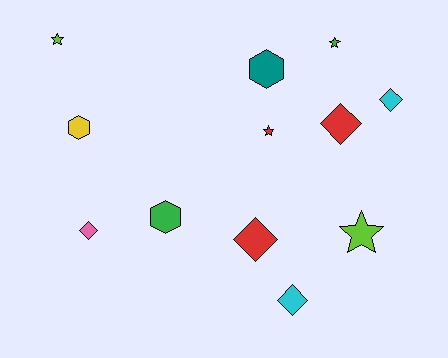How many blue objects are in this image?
There are no blue objects.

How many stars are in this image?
There are 4 stars.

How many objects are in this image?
There are 12 objects.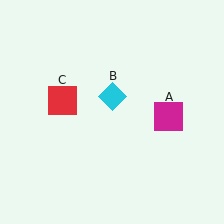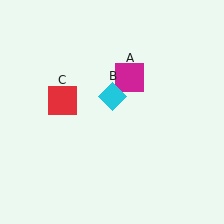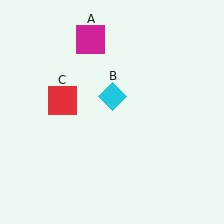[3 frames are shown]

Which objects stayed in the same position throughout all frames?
Cyan diamond (object B) and red square (object C) remained stationary.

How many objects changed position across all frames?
1 object changed position: magenta square (object A).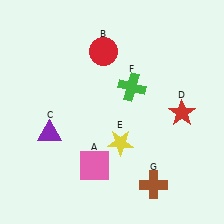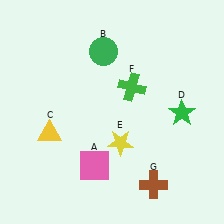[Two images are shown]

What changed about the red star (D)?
In Image 1, D is red. In Image 2, it changed to green.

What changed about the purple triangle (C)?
In Image 1, C is purple. In Image 2, it changed to yellow.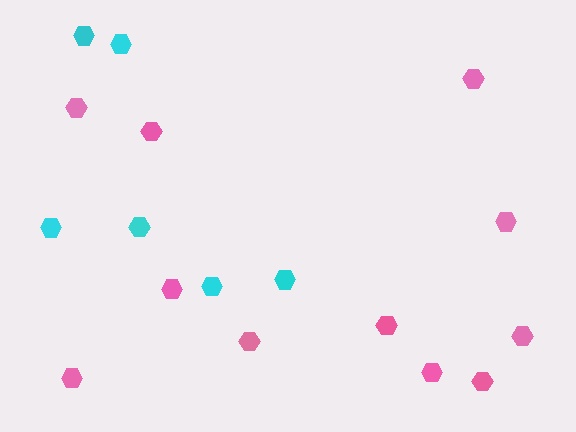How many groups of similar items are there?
There are 2 groups: one group of cyan hexagons (6) and one group of pink hexagons (11).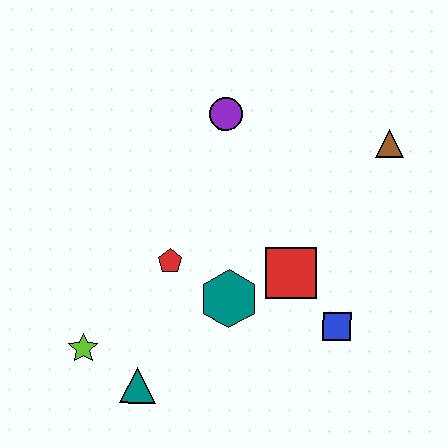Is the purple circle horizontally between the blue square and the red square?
No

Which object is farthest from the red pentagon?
The brown triangle is farthest from the red pentagon.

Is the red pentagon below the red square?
No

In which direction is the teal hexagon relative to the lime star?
The teal hexagon is to the right of the lime star.